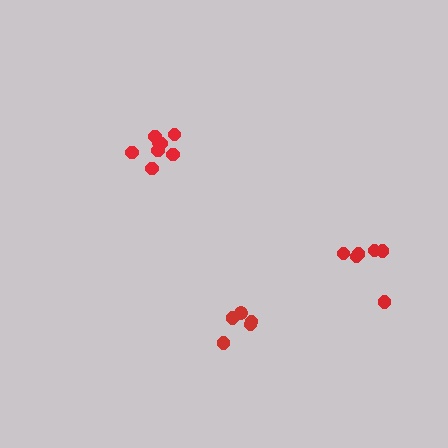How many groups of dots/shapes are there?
There are 3 groups.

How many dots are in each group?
Group 1: 5 dots, Group 2: 6 dots, Group 3: 8 dots (19 total).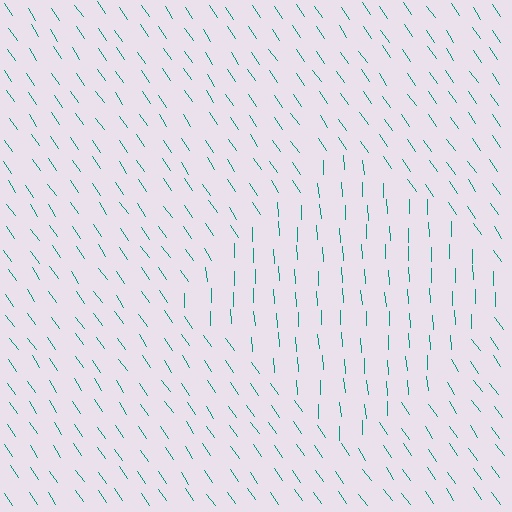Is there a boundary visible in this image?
Yes, there is a texture boundary formed by a change in line orientation.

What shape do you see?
I see a diamond.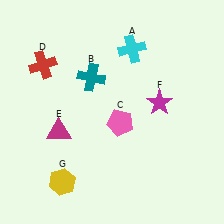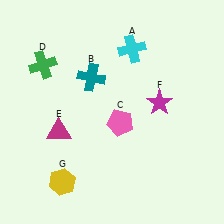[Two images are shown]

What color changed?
The cross (D) changed from red in Image 1 to green in Image 2.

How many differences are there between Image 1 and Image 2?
There is 1 difference between the two images.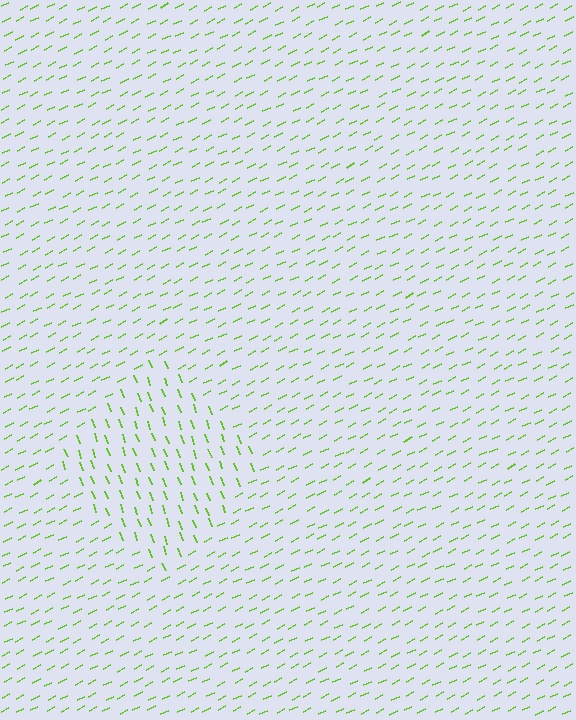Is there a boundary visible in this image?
Yes, there is a texture boundary formed by a change in line orientation.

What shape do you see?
I see a diamond.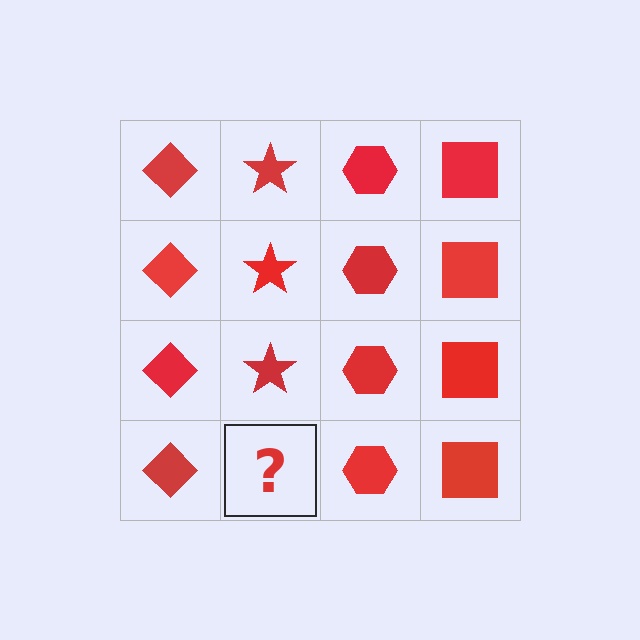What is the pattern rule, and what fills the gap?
The rule is that each column has a consistent shape. The gap should be filled with a red star.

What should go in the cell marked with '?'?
The missing cell should contain a red star.